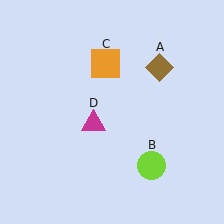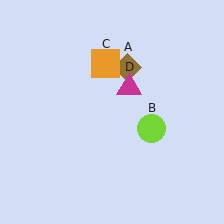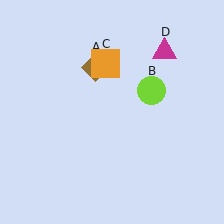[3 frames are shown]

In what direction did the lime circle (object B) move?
The lime circle (object B) moved up.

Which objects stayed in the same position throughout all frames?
Orange square (object C) remained stationary.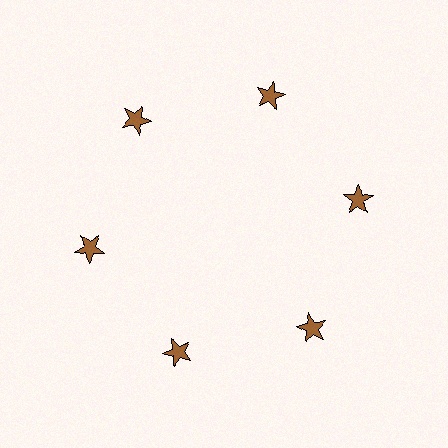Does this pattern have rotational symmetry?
Yes, this pattern has 6-fold rotational symmetry. It looks the same after rotating 60 degrees around the center.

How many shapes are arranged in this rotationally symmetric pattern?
There are 6 shapes, arranged in 6 groups of 1.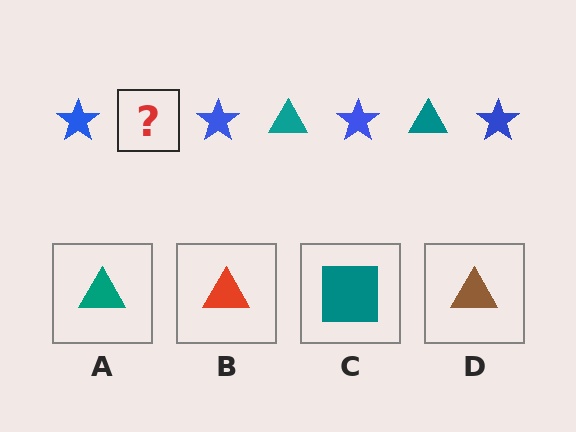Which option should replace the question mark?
Option A.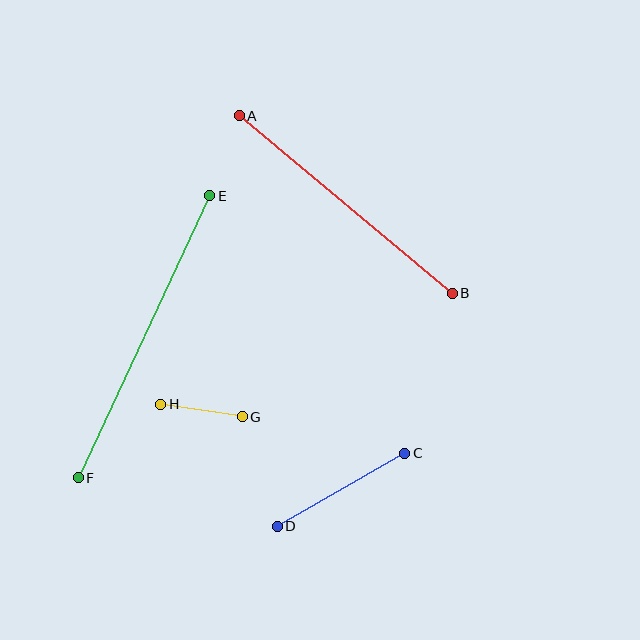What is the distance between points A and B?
The distance is approximately 277 pixels.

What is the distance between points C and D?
The distance is approximately 147 pixels.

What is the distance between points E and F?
The distance is approximately 311 pixels.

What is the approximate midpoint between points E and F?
The midpoint is at approximately (144, 337) pixels.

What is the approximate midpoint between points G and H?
The midpoint is at approximately (202, 410) pixels.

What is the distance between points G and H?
The distance is approximately 82 pixels.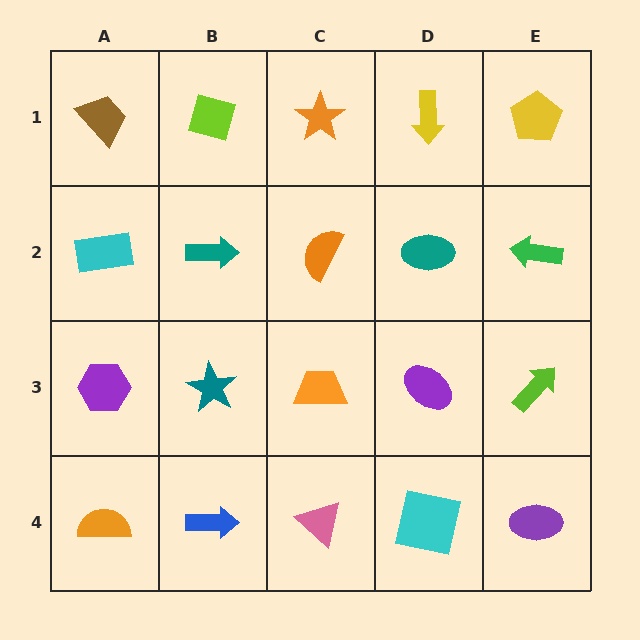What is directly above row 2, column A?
A brown trapezoid.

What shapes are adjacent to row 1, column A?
A cyan rectangle (row 2, column A), a lime diamond (row 1, column B).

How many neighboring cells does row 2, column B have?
4.